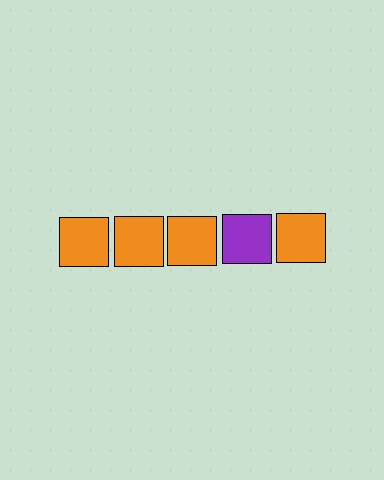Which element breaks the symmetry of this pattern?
The purple square in the top row, second from right column breaks the symmetry. All other shapes are orange squares.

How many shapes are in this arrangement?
There are 5 shapes arranged in a grid pattern.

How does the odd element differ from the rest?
It has a different color: purple instead of orange.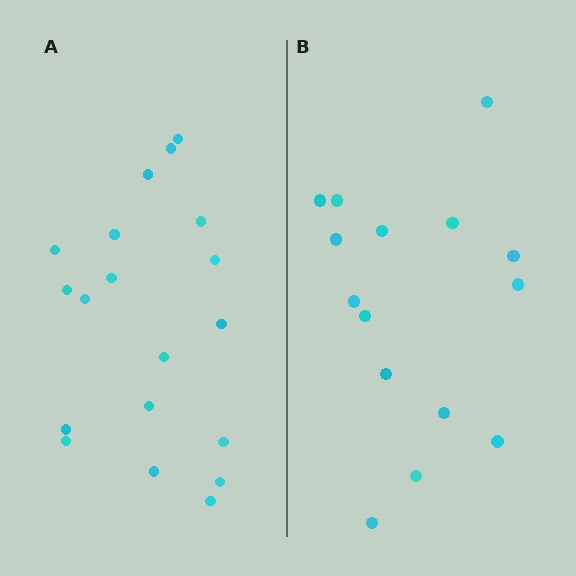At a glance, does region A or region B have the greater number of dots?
Region A (the left region) has more dots.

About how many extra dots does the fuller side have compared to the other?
Region A has about 4 more dots than region B.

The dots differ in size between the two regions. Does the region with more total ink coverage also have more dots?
No. Region B has more total ink coverage because its dots are larger, but region A actually contains more individual dots. Total area can be misleading — the number of items is what matters here.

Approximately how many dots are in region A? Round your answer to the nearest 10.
About 20 dots. (The exact count is 19, which rounds to 20.)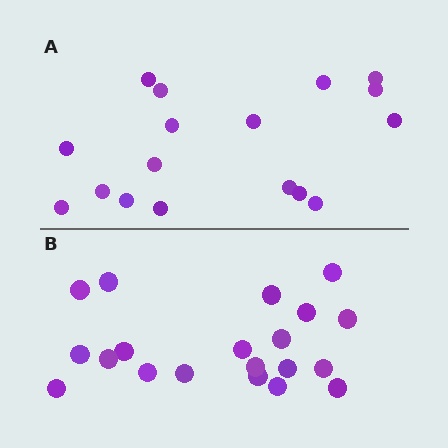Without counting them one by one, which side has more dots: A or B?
Region B (the bottom region) has more dots.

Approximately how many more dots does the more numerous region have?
Region B has just a few more — roughly 2 or 3 more dots than region A.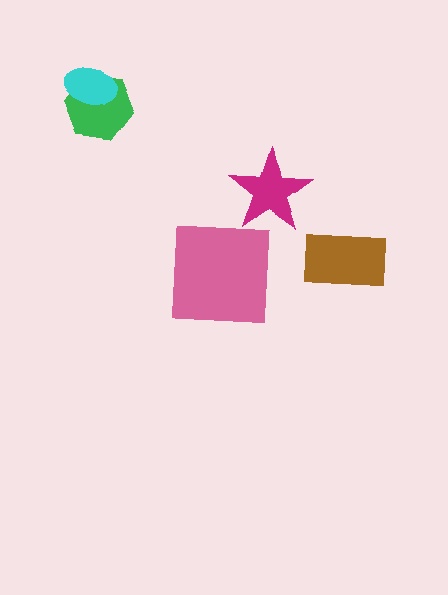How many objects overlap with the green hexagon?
1 object overlaps with the green hexagon.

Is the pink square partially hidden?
No, no other shape covers it.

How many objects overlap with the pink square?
0 objects overlap with the pink square.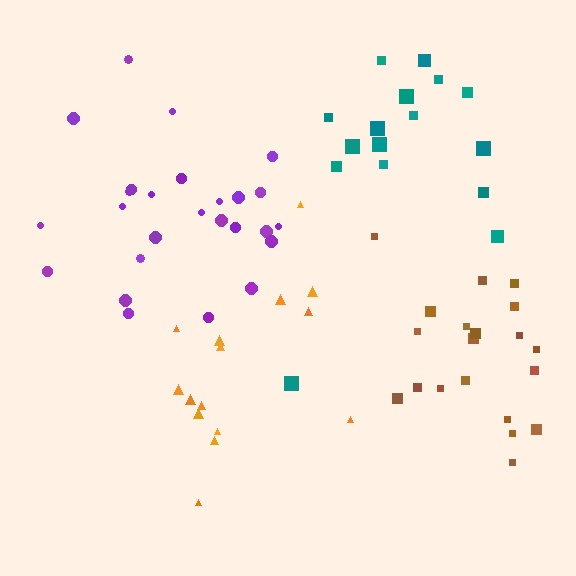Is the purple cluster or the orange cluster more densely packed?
Purple.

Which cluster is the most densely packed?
Purple.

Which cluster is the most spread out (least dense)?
Orange.